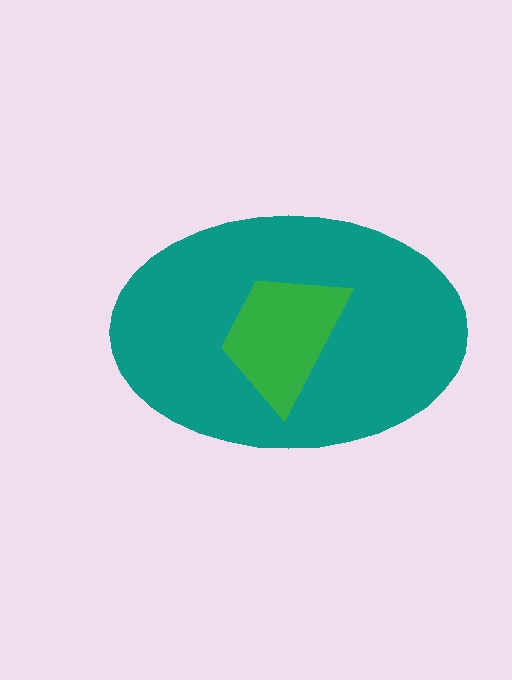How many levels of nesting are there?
2.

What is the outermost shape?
The teal ellipse.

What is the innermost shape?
The green trapezoid.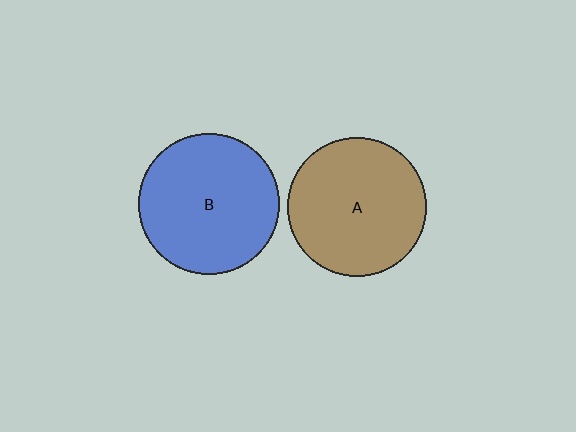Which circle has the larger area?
Circle B (blue).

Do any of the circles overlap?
No, none of the circles overlap.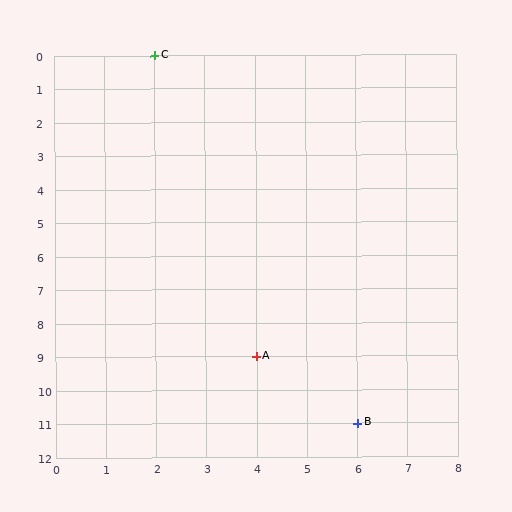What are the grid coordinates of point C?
Point C is at grid coordinates (2, 0).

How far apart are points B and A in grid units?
Points B and A are 2 columns and 2 rows apart (about 2.8 grid units diagonally).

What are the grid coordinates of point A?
Point A is at grid coordinates (4, 9).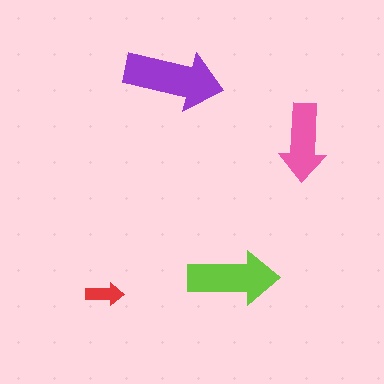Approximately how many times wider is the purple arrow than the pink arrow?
About 1.5 times wider.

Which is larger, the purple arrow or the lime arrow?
The purple one.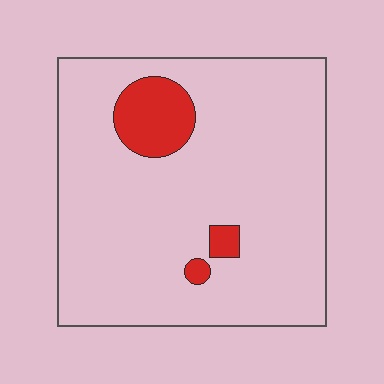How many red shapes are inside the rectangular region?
3.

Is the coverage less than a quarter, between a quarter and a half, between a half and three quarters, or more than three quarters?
Less than a quarter.